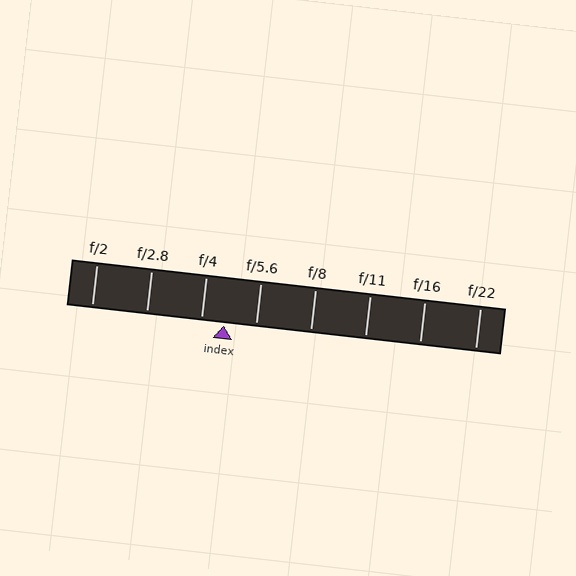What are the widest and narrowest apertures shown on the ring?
The widest aperture shown is f/2 and the narrowest is f/22.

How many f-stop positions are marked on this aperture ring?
There are 8 f-stop positions marked.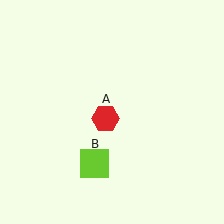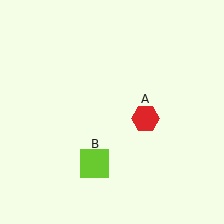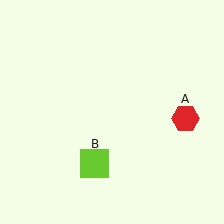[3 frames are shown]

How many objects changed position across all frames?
1 object changed position: red hexagon (object A).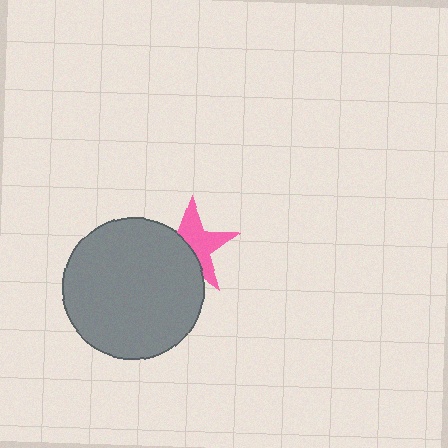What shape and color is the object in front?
The object in front is a gray circle.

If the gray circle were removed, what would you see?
You would see the complete pink star.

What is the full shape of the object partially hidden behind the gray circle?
The partially hidden object is a pink star.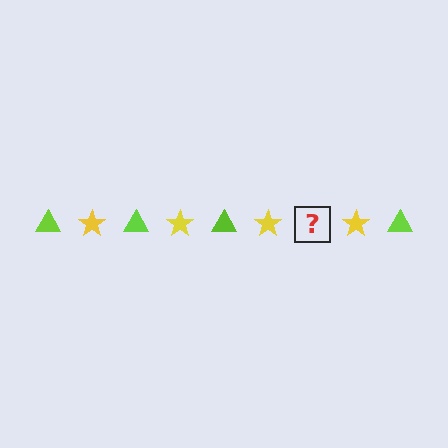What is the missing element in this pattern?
The missing element is a lime triangle.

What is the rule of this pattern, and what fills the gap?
The rule is that the pattern alternates between lime triangle and yellow star. The gap should be filled with a lime triangle.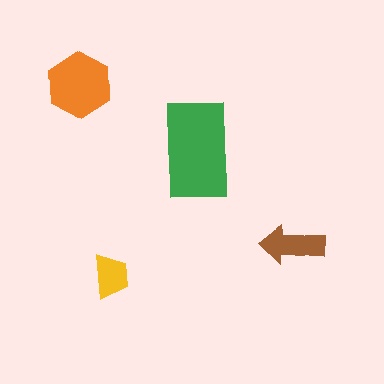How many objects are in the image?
There are 4 objects in the image.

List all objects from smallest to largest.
The yellow trapezoid, the brown arrow, the orange hexagon, the green rectangle.